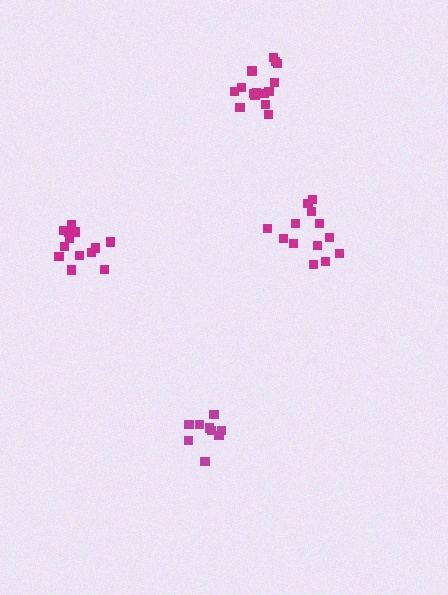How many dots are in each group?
Group 1: 13 dots, Group 2: 10 dots, Group 3: 13 dots, Group 4: 15 dots (51 total).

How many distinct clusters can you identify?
There are 4 distinct clusters.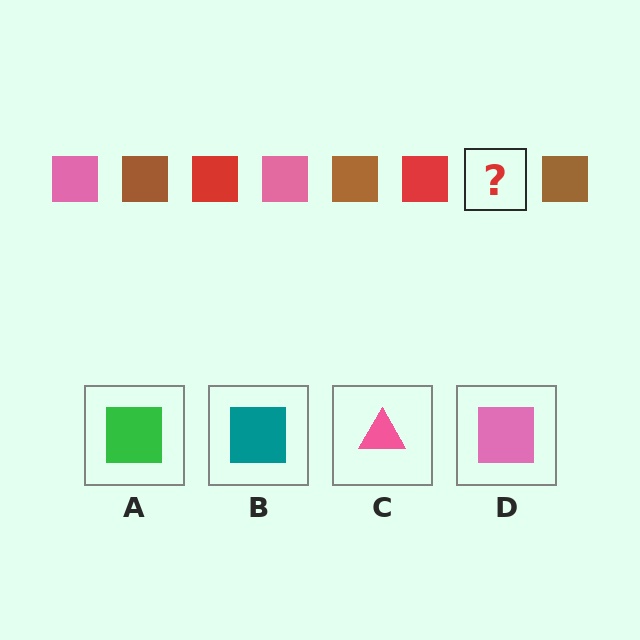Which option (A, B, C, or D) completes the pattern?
D.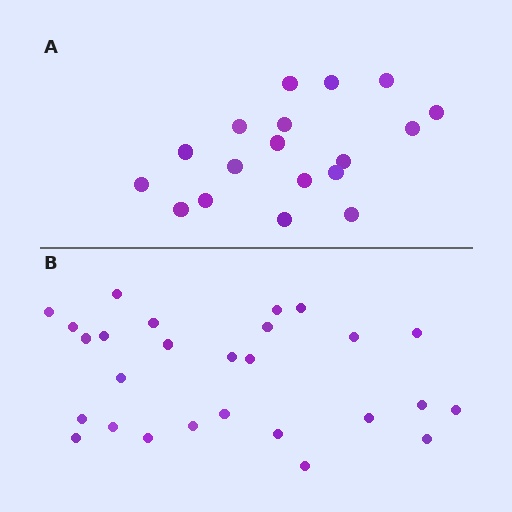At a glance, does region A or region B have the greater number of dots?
Region B (the bottom region) has more dots.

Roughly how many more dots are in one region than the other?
Region B has roughly 8 or so more dots than region A.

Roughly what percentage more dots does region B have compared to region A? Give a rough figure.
About 50% more.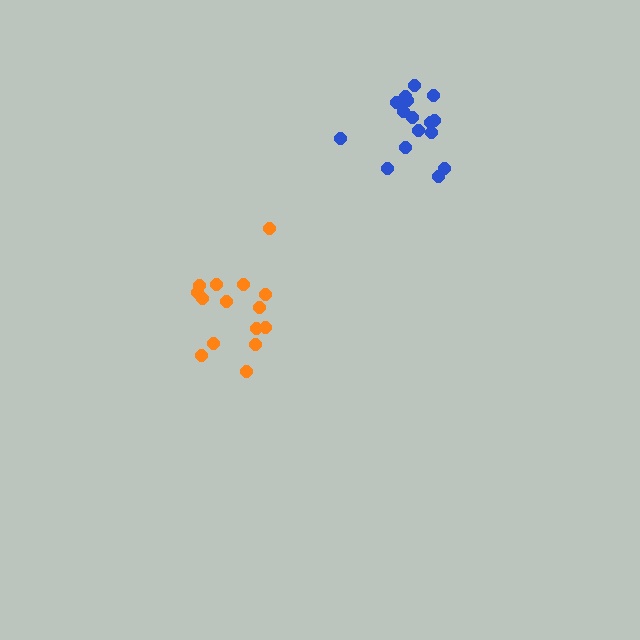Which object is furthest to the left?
The orange cluster is leftmost.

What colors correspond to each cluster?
The clusters are colored: orange, blue.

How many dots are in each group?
Group 1: 15 dots, Group 2: 16 dots (31 total).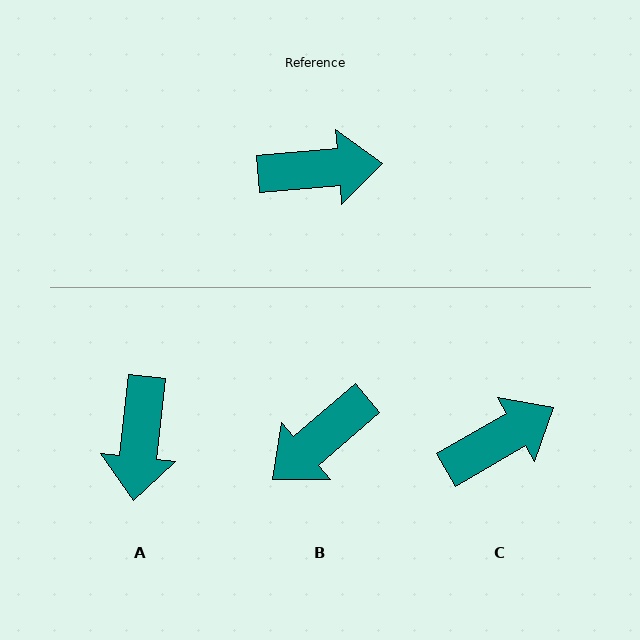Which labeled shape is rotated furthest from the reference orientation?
B, about 144 degrees away.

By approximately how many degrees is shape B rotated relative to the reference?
Approximately 144 degrees clockwise.